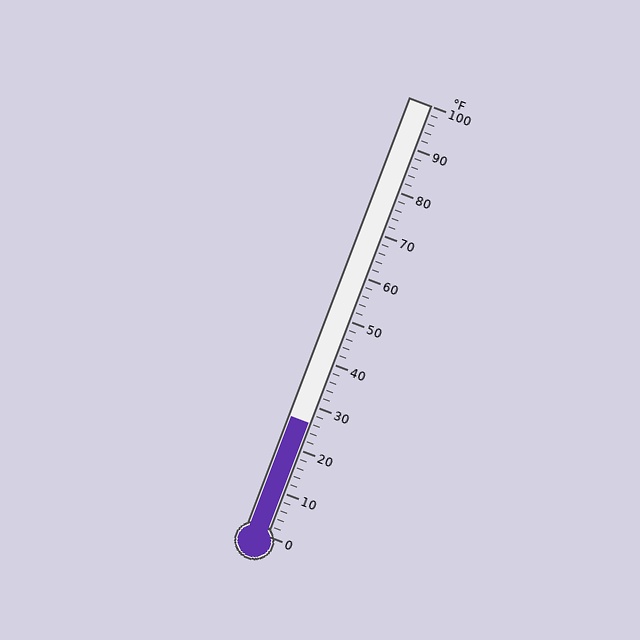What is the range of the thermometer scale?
The thermometer scale ranges from 0°F to 100°F.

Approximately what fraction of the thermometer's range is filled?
The thermometer is filled to approximately 25% of its range.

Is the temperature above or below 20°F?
The temperature is above 20°F.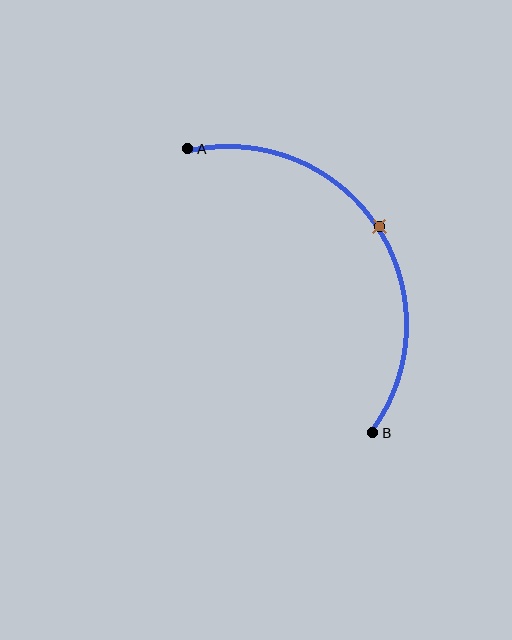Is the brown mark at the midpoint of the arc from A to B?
Yes. The brown mark lies on the arc at equal arc-length from both A and B — it is the arc midpoint.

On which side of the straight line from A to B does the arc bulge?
The arc bulges to the right of the straight line connecting A and B.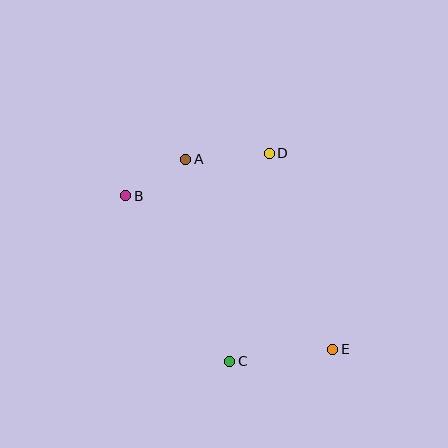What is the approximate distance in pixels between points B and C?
The distance between B and C is approximately 195 pixels.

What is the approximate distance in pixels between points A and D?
The distance between A and D is approximately 84 pixels.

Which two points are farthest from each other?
Points B and E are farthest from each other.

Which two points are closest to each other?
Points A and B are closest to each other.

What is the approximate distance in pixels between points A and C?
The distance between A and C is approximately 207 pixels.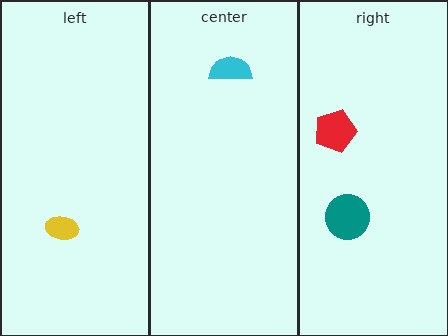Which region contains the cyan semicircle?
The center region.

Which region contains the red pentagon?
The right region.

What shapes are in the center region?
The cyan semicircle.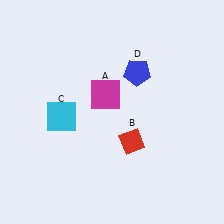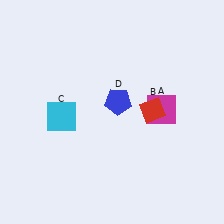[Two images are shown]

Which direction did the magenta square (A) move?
The magenta square (A) moved right.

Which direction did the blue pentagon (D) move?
The blue pentagon (D) moved down.